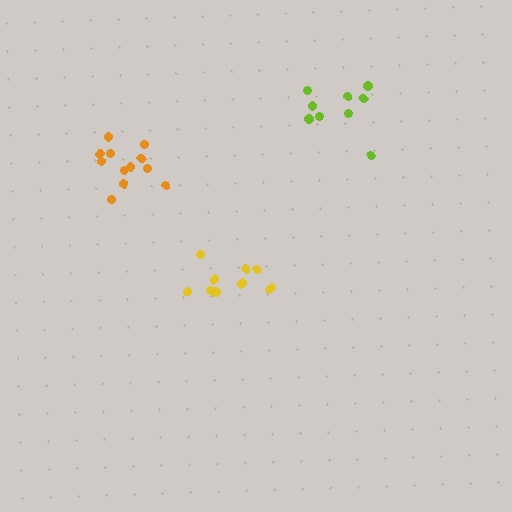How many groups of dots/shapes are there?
There are 3 groups.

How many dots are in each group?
Group 1: 10 dots, Group 2: 9 dots, Group 3: 12 dots (31 total).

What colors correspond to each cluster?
The clusters are colored: yellow, lime, orange.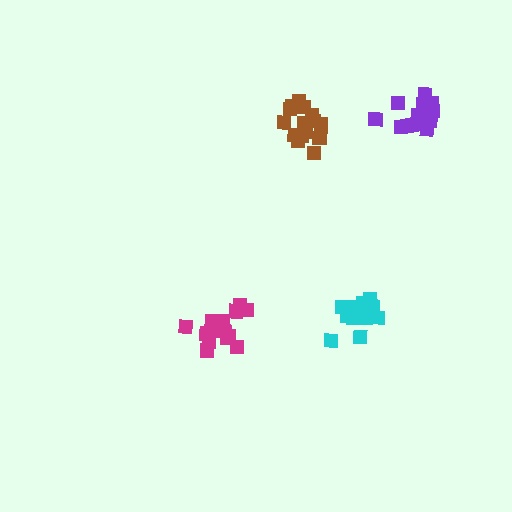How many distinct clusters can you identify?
There are 4 distinct clusters.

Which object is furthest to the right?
The purple cluster is rightmost.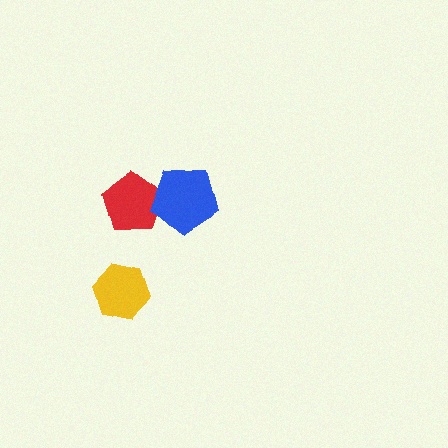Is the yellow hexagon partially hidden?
No, no other shape covers it.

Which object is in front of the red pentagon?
The blue pentagon is in front of the red pentagon.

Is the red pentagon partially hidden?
Yes, it is partially covered by another shape.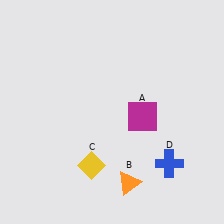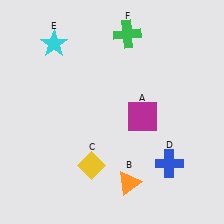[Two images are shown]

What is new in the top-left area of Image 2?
A cyan star (E) was added in the top-left area of Image 2.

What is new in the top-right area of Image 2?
A green cross (F) was added in the top-right area of Image 2.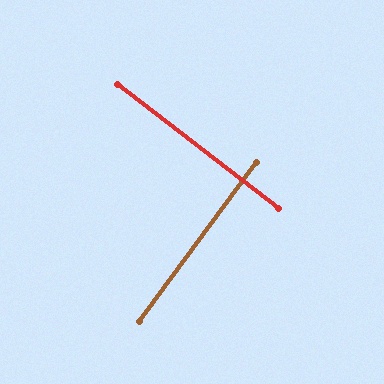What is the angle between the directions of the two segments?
Approximately 89 degrees.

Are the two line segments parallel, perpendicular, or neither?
Perpendicular — they meet at approximately 89°.